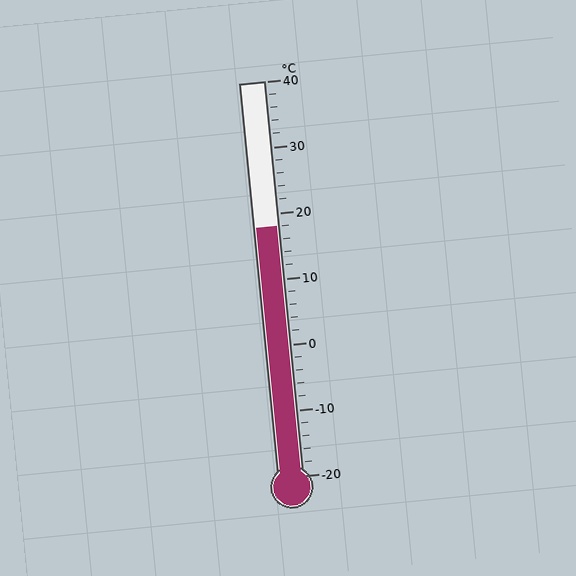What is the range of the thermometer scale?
The thermometer scale ranges from -20°C to 40°C.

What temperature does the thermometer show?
The thermometer shows approximately 18°C.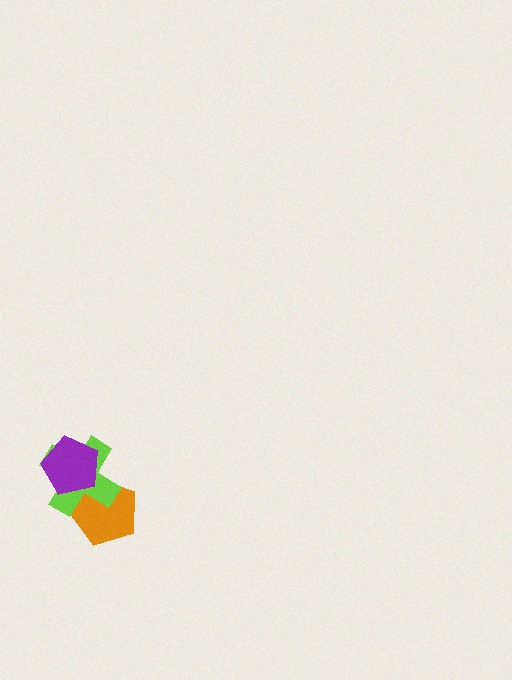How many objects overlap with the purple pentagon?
2 objects overlap with the purple pentagon.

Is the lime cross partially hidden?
Yes, it is partially covered by another shape.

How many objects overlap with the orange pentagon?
2 objects overlap with the orange pentagon.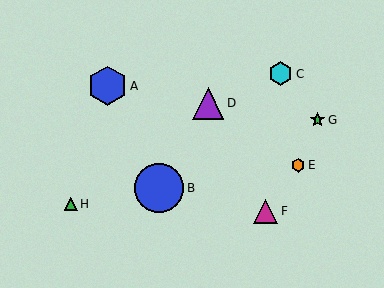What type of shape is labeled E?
Shape E is an orange hexagon.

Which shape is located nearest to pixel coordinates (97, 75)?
The blue hexagon (labeled A) at (107, 86) is nearest to that location.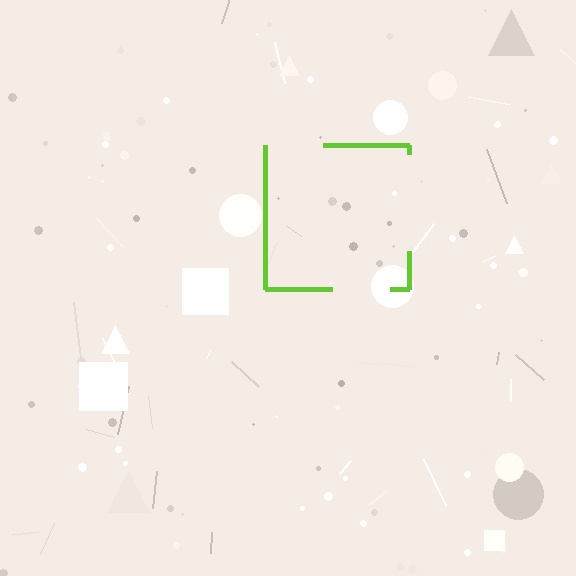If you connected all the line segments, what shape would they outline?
They would outline a square.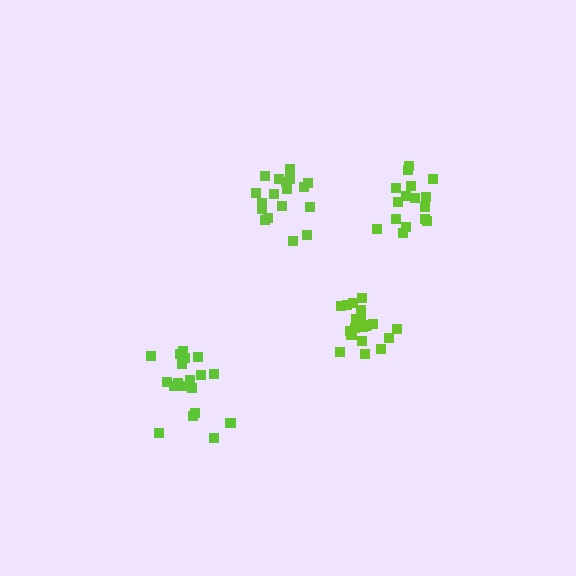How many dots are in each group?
Group 1: 19 dots, Group 2: 18 dots, Group 3: 16 dots, Group 4: 21 dots (74 total).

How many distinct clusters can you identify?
There are 4 distinct clusters.